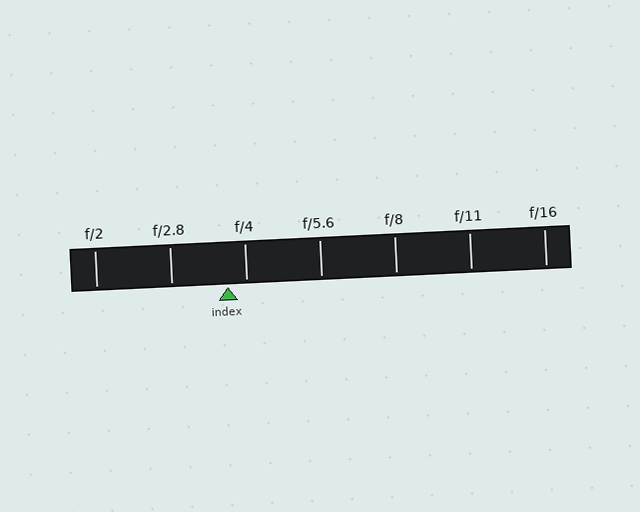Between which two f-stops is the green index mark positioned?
The index mark is between f/2.8 and f/4.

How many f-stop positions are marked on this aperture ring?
There are 7 f-stop positions marked.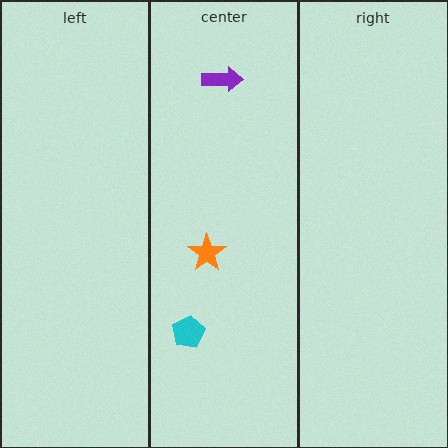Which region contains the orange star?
The center region.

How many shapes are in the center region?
3.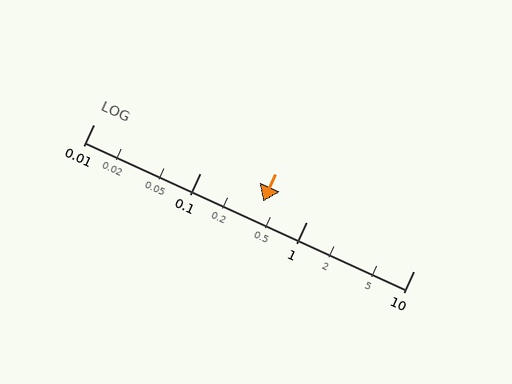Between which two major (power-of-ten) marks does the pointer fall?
The pointer is between 0.1 and 1.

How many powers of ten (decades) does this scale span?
The scale spans 3 decades, from 0.01 to 10.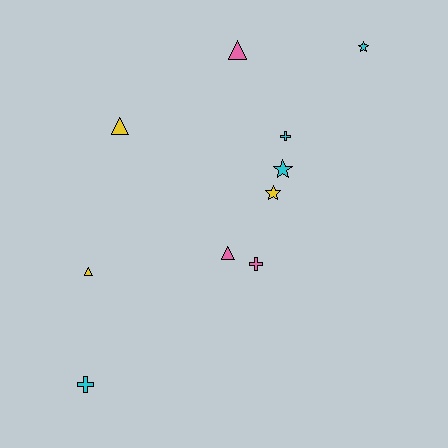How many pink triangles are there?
There are 2 pink triangles.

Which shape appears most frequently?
Triangle, with 4 objects.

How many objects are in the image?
There are 10 objects.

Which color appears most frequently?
Cyan, with 4 objects.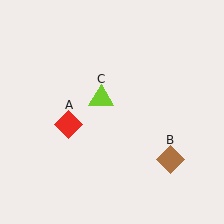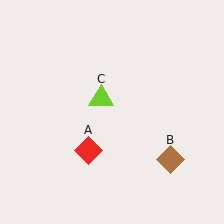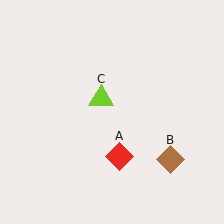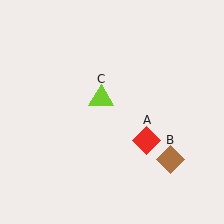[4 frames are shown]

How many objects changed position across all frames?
1 object changed position: red diamond (object A).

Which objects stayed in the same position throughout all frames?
Brown diamond (object B) and lime triangle (object C) remained stationary.